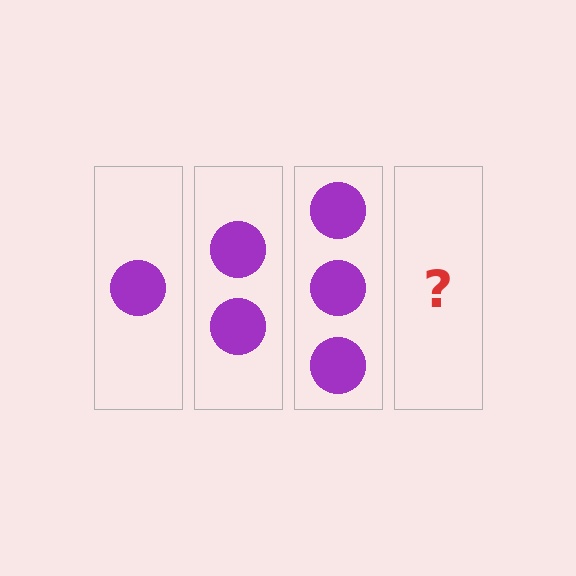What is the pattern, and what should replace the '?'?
The pattern is that each step adds one more circle. The '?' should be 4 circles.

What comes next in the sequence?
The next element should be 4 circles.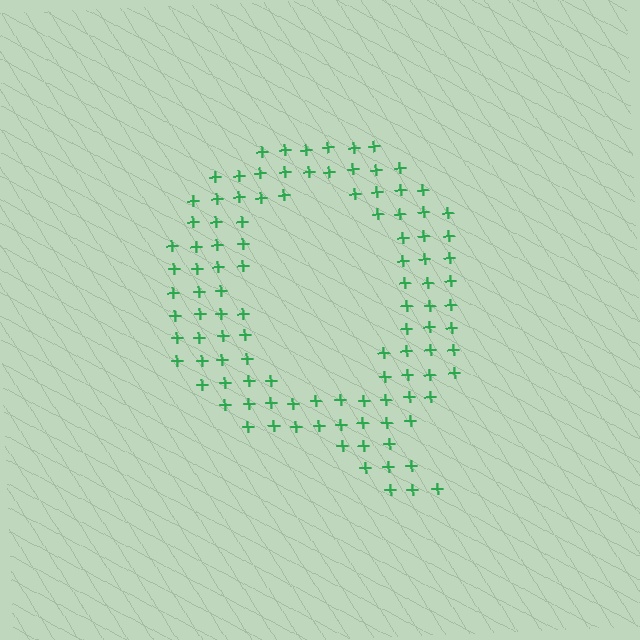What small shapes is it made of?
It is made of small plus signs.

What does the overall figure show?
The overall figure shows the letter Q.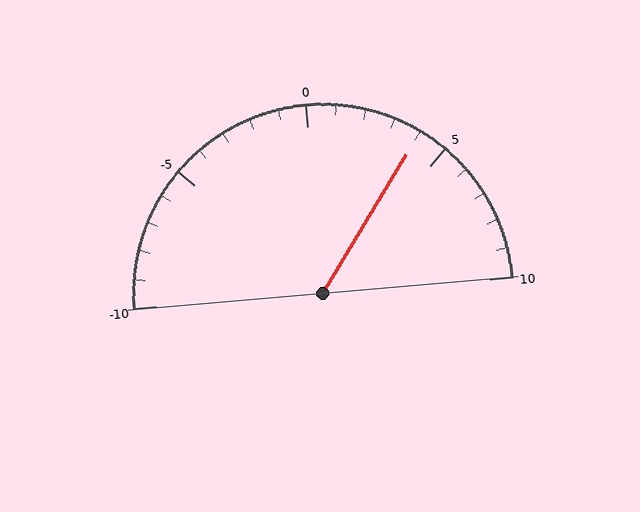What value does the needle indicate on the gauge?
The needle indicates approximately 4.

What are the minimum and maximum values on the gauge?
The gauge ranges from -10 to 10.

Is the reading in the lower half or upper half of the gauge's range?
The reading is in the upper half of the range (-10 to 10).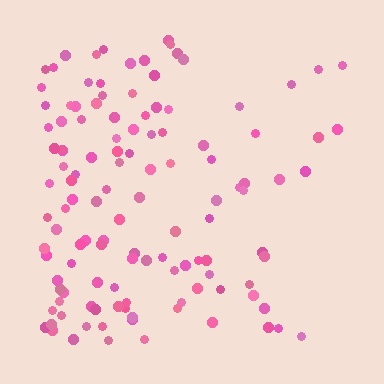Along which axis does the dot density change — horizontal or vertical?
Horizontal.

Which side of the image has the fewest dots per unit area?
The right.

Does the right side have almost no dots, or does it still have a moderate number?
Still a moderate number, just noticeably fewer than the left.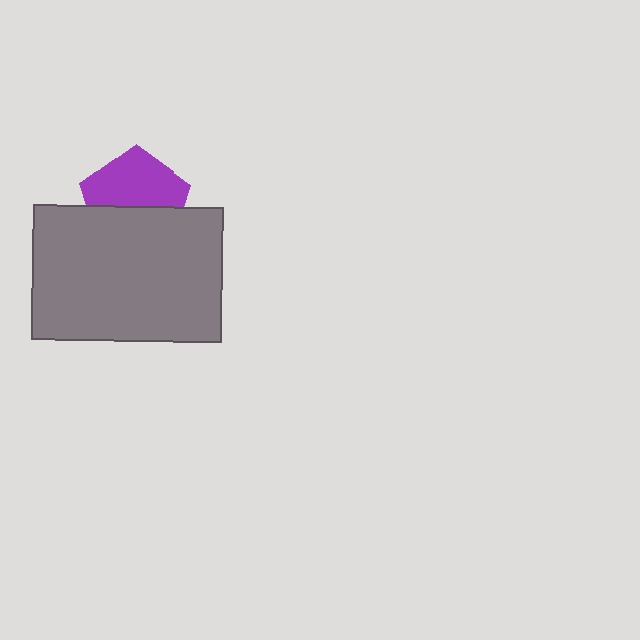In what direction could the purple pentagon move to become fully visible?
The purple pentagon could move up. That would shift it out from behind the gray rectangle entirely.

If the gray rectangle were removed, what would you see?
You would see the complete purple pentagon.